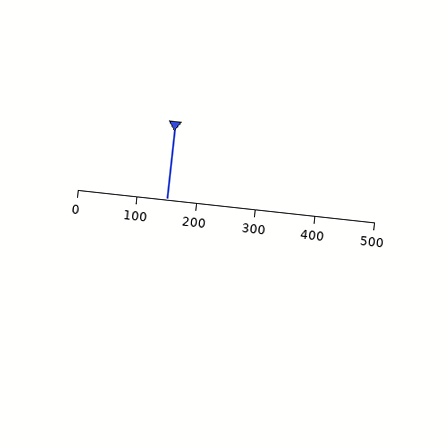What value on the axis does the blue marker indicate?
The marker indicates approximately 150.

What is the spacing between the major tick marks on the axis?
The major ticks are spaced 100 apart.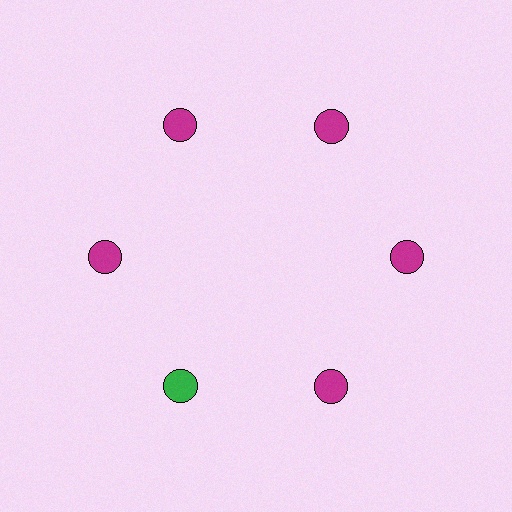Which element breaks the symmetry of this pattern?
The green circle at roughly the 7 o'clock position breaks the symmetry. All other shapes are magenta circles.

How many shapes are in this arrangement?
There are 6 shapes arranged in a ring pattern.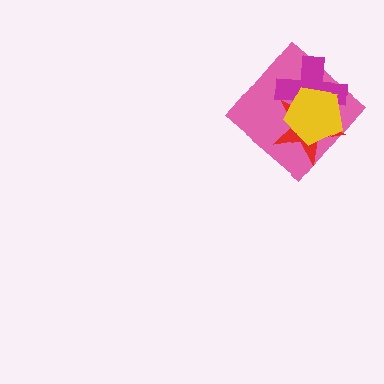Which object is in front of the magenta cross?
The yellow pentagon is in front of the magenta cross.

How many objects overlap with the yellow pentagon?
3 objects overlap with the yellow pentagon.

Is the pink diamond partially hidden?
Yes, it is partially covered by another shape.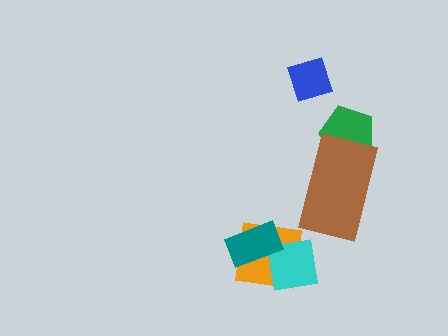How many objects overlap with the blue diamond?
0 objects overlap with the blue diamond.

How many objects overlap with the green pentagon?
1 object overlaps with the green pentagon.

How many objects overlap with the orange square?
2 objects overlap with the orange square.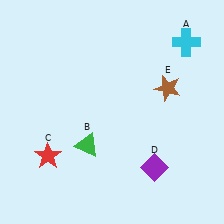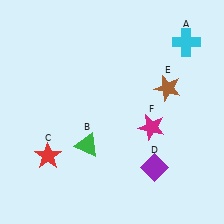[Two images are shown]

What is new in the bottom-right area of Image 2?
A magenta star (F) was added in the bottom-right area of Image 2.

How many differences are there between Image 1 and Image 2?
There is 1 difference between the two images.